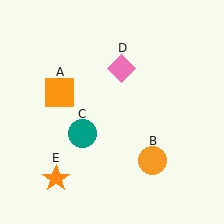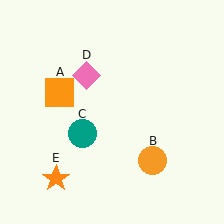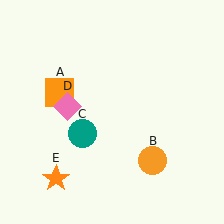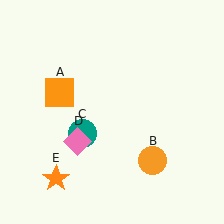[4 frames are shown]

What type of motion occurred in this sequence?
The pink diamond (object D) rotated counterclockwise around the center of the scene.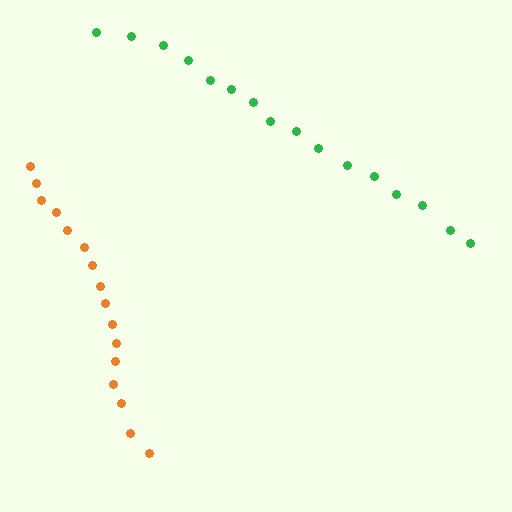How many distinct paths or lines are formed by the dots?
There are 2 distinct paths.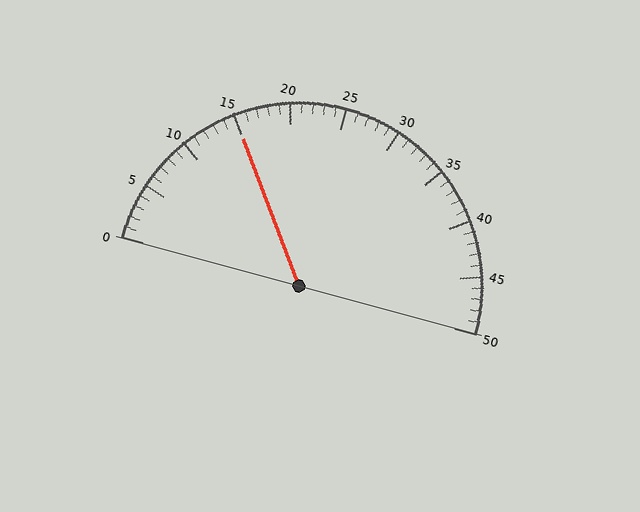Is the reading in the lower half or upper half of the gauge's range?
The reading is in the lower half of the range (0 to 50).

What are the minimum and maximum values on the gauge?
The gauge ranges from 0 to 50.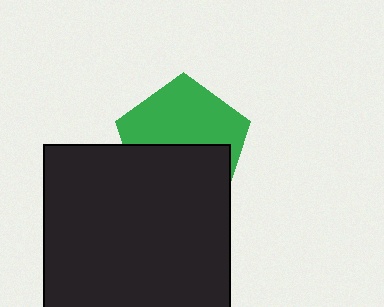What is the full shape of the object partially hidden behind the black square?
The partially hidden object is a green pentagon.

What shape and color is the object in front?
The object in front is a black square.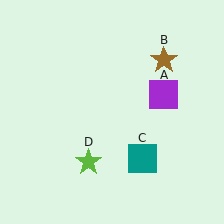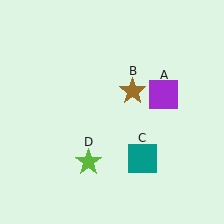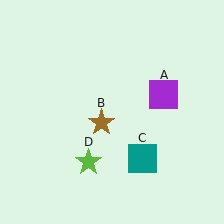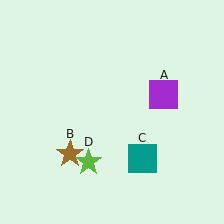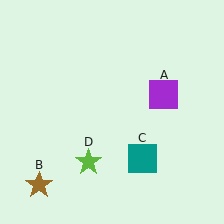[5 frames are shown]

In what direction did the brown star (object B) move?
The brown star (object B) moved down and to the left.